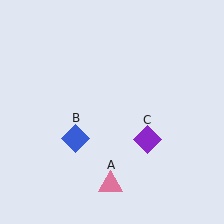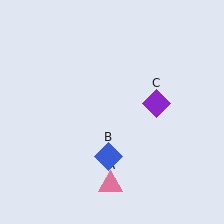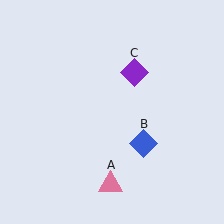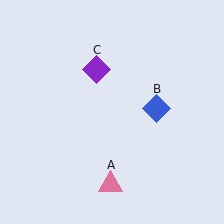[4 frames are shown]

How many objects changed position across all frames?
2 objects changed position: blue diamond (object B), purple diamond (object C).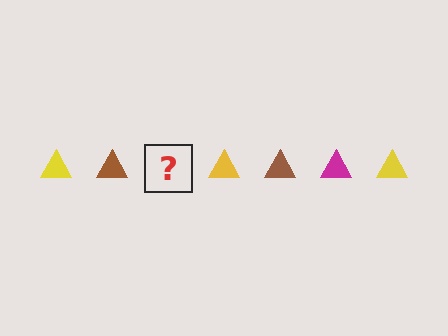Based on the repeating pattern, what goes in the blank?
The blank should be a magenta triangle.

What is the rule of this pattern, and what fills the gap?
The rule is that the pattern cycles through yellow, brown, magenta triangles. The gap should be filled with a magenta triangle.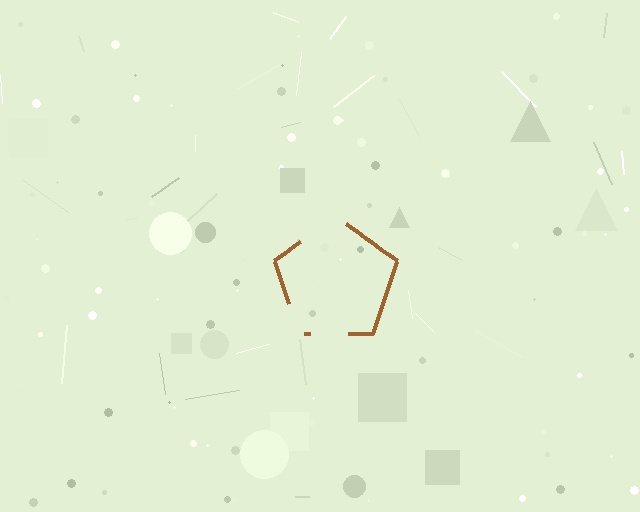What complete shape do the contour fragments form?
The contour fragments form a pentagon.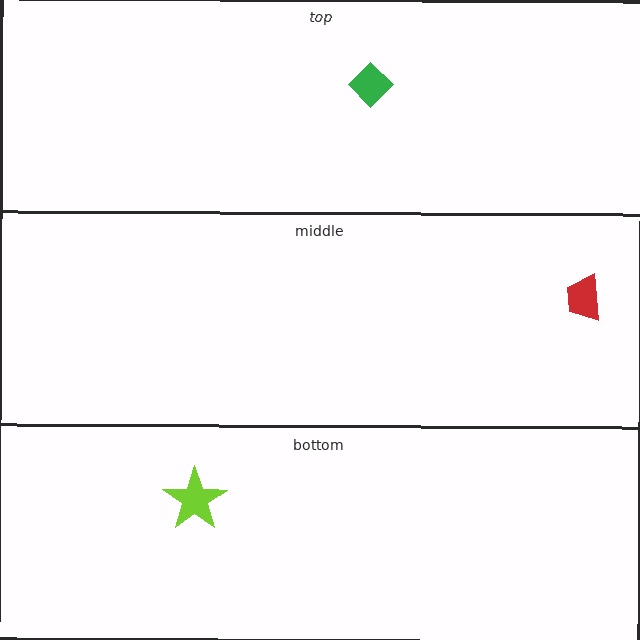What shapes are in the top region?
The green diamond.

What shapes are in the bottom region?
The lime star.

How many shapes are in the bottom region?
1.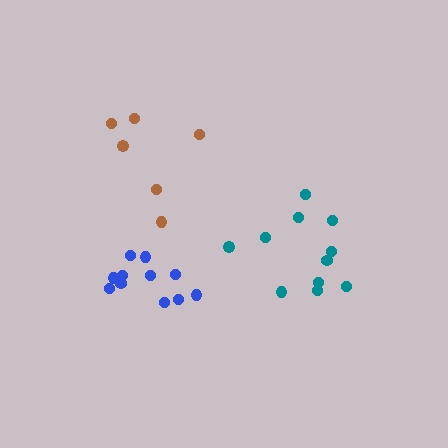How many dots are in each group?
Group 1: 11 dots, Group 2: 6 dots, Group 3: 11 dots (28 total).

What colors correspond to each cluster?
The clusters are colored: blue, brown, teal.